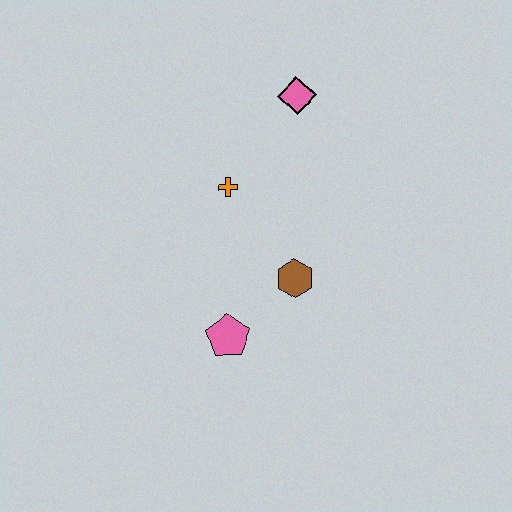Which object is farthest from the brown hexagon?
The pink diamond is farthest from the brown hexagon.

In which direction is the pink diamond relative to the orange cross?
The pink diamond is above the orange cross.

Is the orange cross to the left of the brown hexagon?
Yes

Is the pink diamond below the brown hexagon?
No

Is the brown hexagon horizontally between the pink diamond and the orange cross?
Yes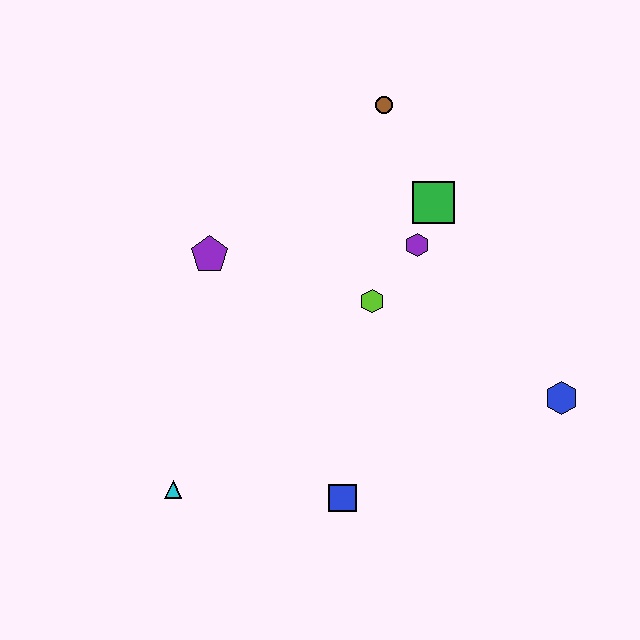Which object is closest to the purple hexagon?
The green square is closest to the purple hexagon.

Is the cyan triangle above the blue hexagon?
No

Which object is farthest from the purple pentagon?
The blue hexagon is farthest from the purple pentagon.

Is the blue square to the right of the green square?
No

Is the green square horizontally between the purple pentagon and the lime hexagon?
No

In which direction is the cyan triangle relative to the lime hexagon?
The cyan triangle is to the left of the lime hexagon.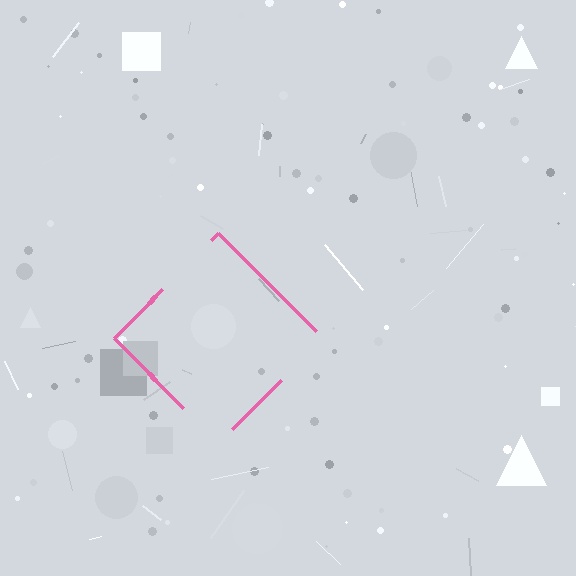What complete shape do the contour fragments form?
The contour fragments form a diamond.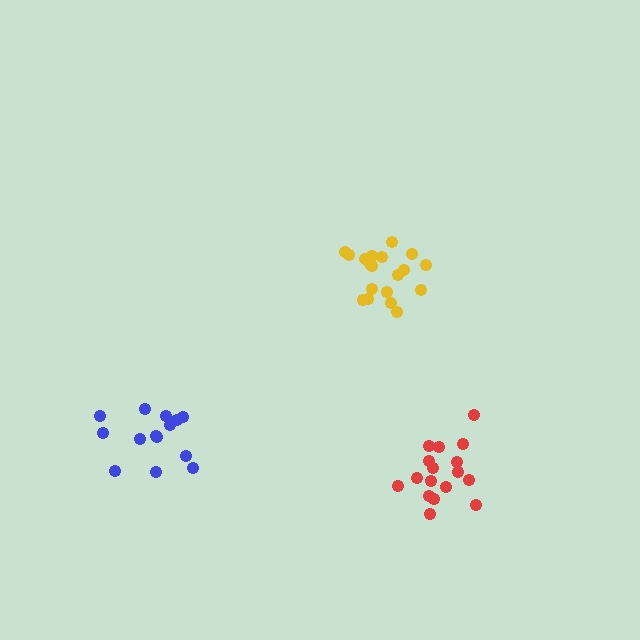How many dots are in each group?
Group 1: 17 dots, Group 2: 14 dots, Group 3: 20 dots (51 total).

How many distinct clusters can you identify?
There are 3 distinct clusters.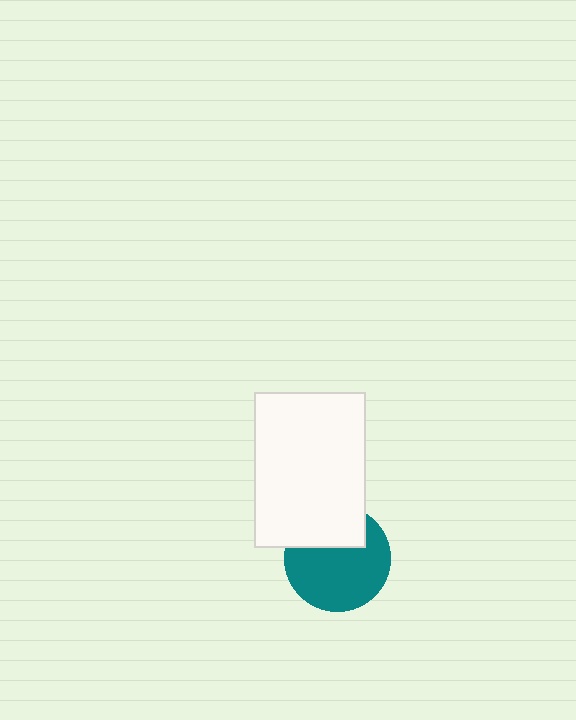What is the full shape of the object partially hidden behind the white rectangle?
The partially hidden object is a teal circle.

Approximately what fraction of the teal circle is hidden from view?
Roughly 31% of the teal circle is hidden behind the white rectangle.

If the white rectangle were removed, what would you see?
You would see the complete teal circle.